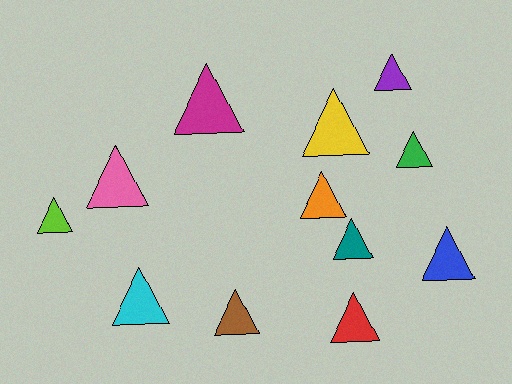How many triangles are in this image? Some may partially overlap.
There are 12 triangles.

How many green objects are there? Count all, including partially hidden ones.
There is 1 green object.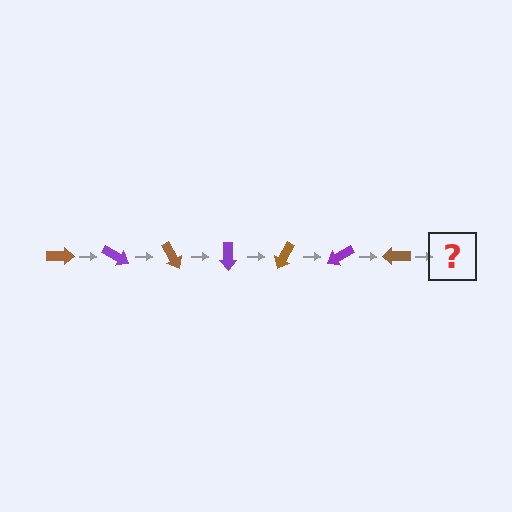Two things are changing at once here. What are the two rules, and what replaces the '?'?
The two rules are that it rotates 30 degrees each step and the color cycles through brown and purple. The '?' should be a purple arrow, rotated 210 degrees from the start.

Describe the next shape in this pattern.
It should be a purple arrow, rotated 210 degrees from the start.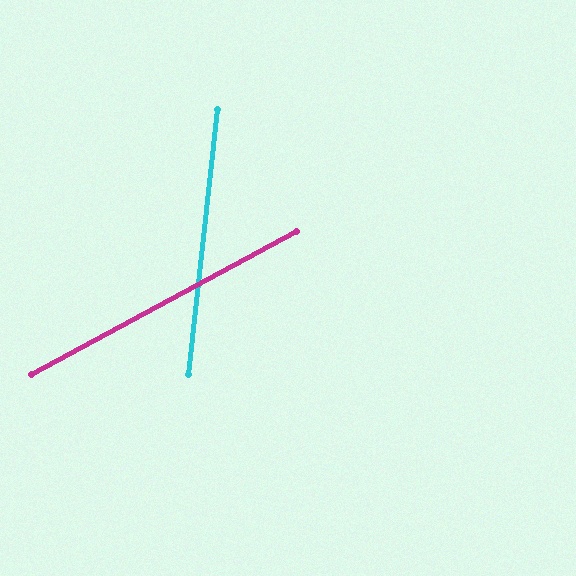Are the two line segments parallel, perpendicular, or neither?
Neither parallel nor perpendicular — they differ by about 55°.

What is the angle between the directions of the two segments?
Approximately 55 degrees.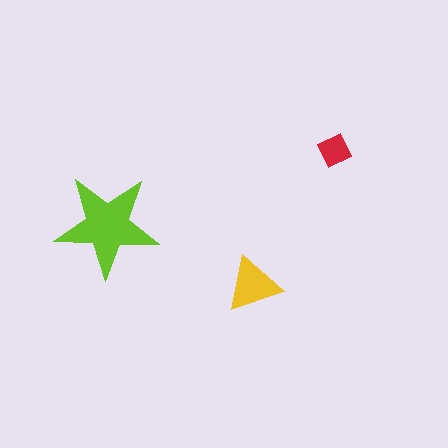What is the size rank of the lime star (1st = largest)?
1st.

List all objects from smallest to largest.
The red diamond, the yellow triangle, the lime star.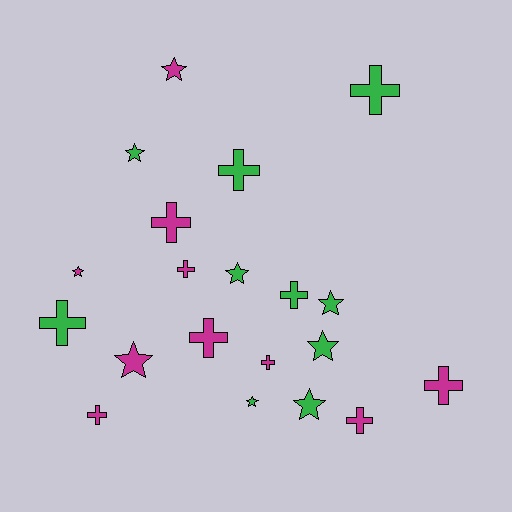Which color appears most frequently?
Green, with 10 objects.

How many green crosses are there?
There are 4 green crosses.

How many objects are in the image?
There are 20 objects.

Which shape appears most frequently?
Cross, with 11 objects.